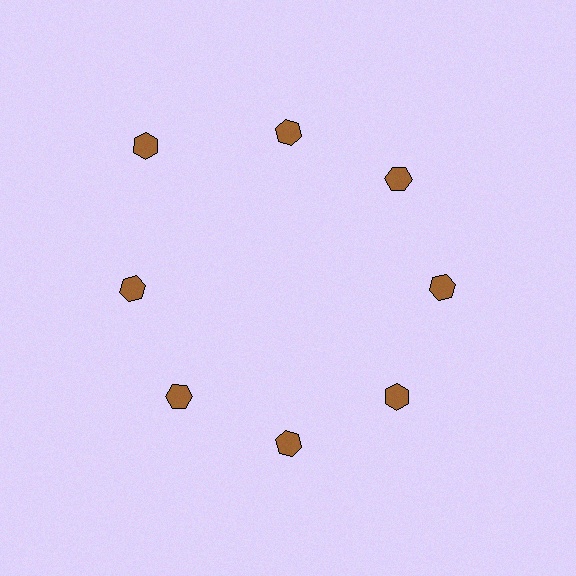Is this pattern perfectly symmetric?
No. The 8 brown hexagons are arranged in a ring, but one element near the 10 o'clock position is pushed outward from the center, breaking the 8-fold rotational symmetry.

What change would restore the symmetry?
The symmetry would be restored by moving it inward, back onto the ring so that all 8 hexagons sit at equal angles and equal distance from the center.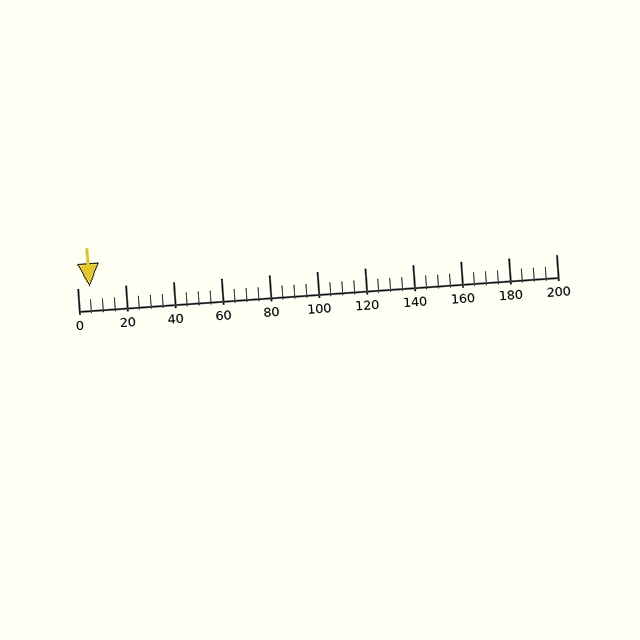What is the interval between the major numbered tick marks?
The major tick marks are spaced 20 units apart.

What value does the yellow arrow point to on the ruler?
The yellow arrow points to approximately 5.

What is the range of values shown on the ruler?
The ruler shows values from 0 to 200.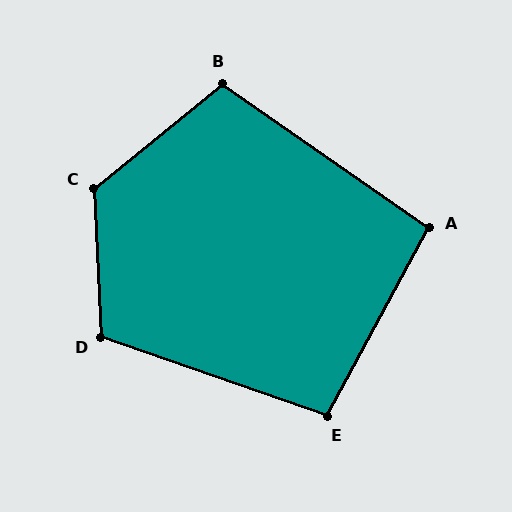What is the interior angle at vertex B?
Approximately 106 degrees (obtuse).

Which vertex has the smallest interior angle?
A, at approximately 97 degrees.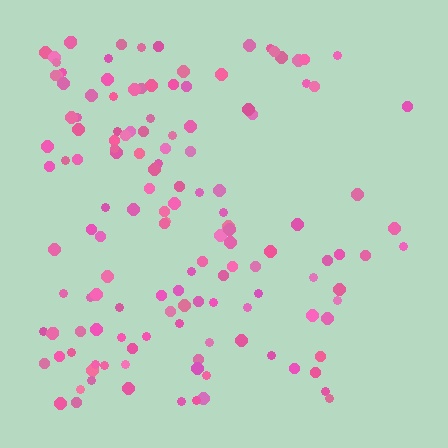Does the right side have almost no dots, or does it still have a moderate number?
Still a moderate number, just noticeably fewer than the left.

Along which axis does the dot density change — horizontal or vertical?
Horizontal.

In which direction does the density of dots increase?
From right to left, with the left side densest.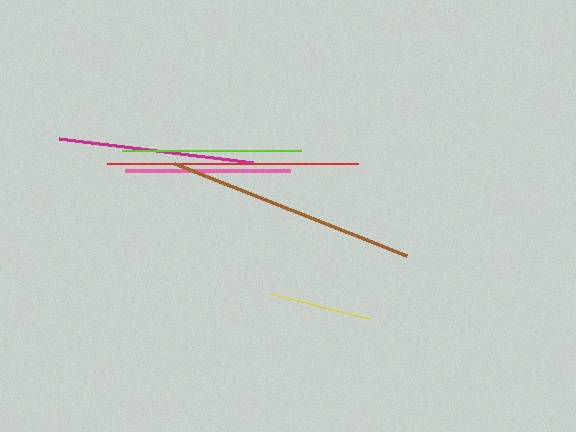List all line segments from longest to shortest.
From longest to shortest: red, brown, magenta, lime, pink, yellow.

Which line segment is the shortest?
The yellow line is the shortest at approximately 102 pixels.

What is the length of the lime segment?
The lime segment is approximately 179 pixels long.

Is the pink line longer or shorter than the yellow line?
The pink line is longer than the yellow line.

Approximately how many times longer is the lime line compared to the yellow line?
The lime line is approximately 1.8 times the length of the yellow line.